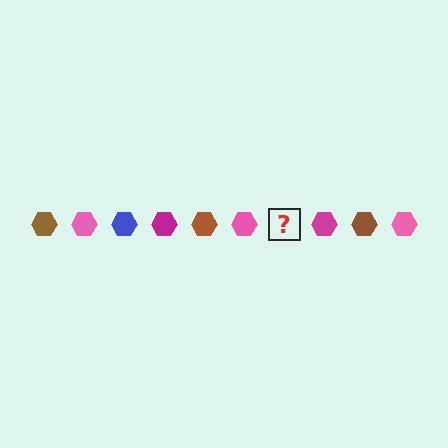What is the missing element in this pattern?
The missing element is a blue hexagon.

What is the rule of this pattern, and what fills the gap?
The rule is that the pattern cycles through brown, pink, blue, magenta hexagons. The gap should be filled with a blue hexagon.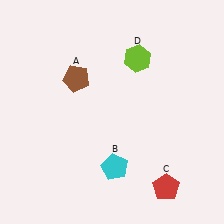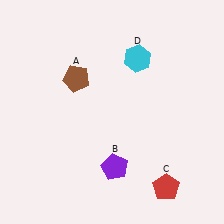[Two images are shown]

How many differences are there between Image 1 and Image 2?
There are 2 differences between the two images.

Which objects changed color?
B changed from cyan to purple. D changed from lime to cyan.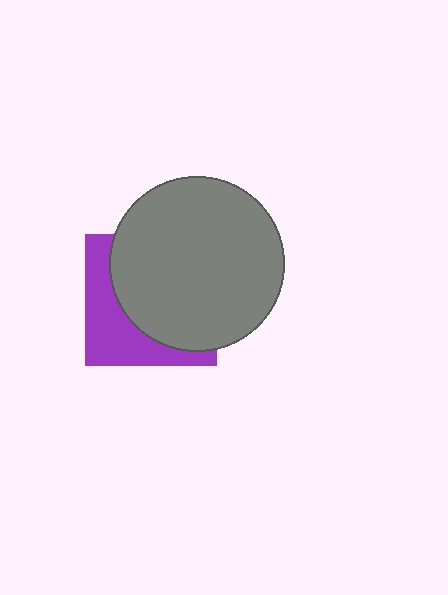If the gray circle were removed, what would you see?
You would see the complete purple square.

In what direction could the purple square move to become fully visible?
The purple square could move toward the lower-left. That would shift it out from behind the gray circle entirely.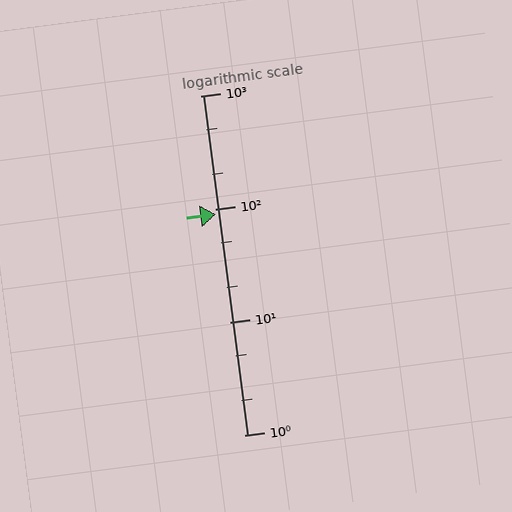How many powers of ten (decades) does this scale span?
The scale spans 3 decades, from 1 to 1000.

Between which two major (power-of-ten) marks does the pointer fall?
The pointer is between 10 and 100.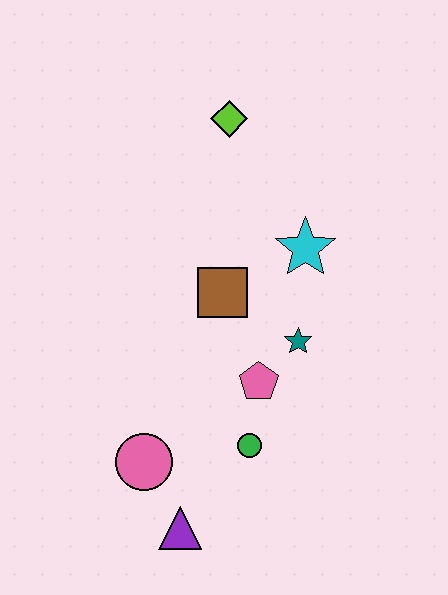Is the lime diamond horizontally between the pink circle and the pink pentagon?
Yes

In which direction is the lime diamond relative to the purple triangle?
The lime diamond is above the purple triangle.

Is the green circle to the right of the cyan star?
No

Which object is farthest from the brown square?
The purple triangle is farthest from the brown square.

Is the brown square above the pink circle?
Yes